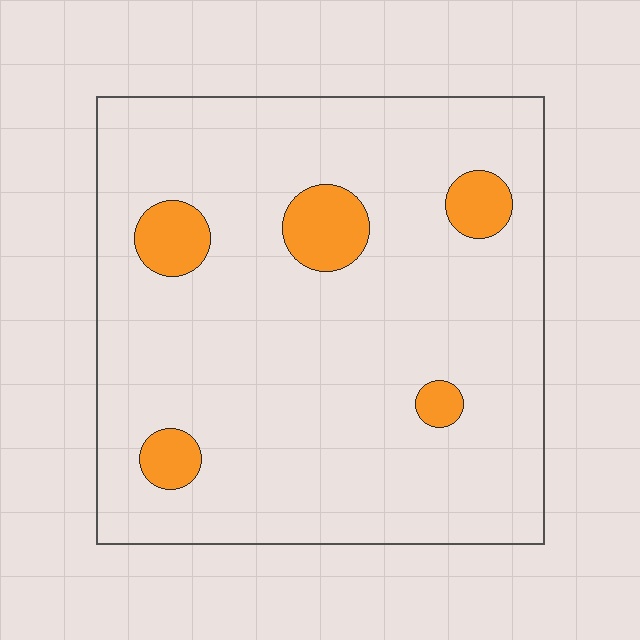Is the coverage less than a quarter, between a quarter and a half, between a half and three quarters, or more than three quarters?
Less than a quarter.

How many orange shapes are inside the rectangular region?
5.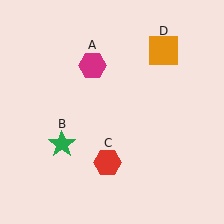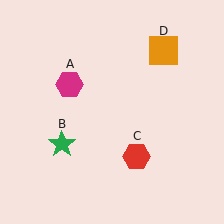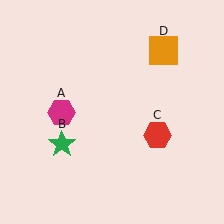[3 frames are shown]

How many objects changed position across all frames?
2 objects changed position: magenta hexagon (object A), red hexagon (object C).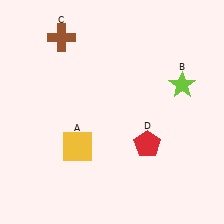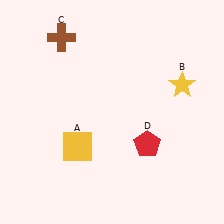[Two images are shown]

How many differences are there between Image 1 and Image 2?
There is 1 difference between the two images.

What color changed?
The star (B) changed from lime in Image 1 to yellow in Image 2.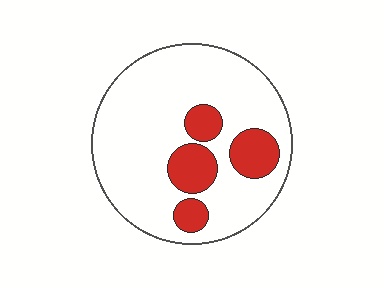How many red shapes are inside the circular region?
4.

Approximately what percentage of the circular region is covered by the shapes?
Approximately 20%.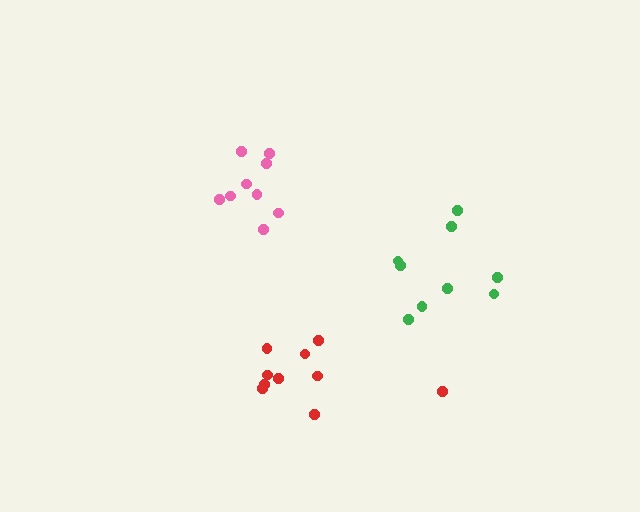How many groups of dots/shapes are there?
There are 3 groups.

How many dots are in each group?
Group 1: 9 dots, Group 2: 9 dots, Group 3: 10 dots (28 total).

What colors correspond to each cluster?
The clusters are colored: green, pink, red.